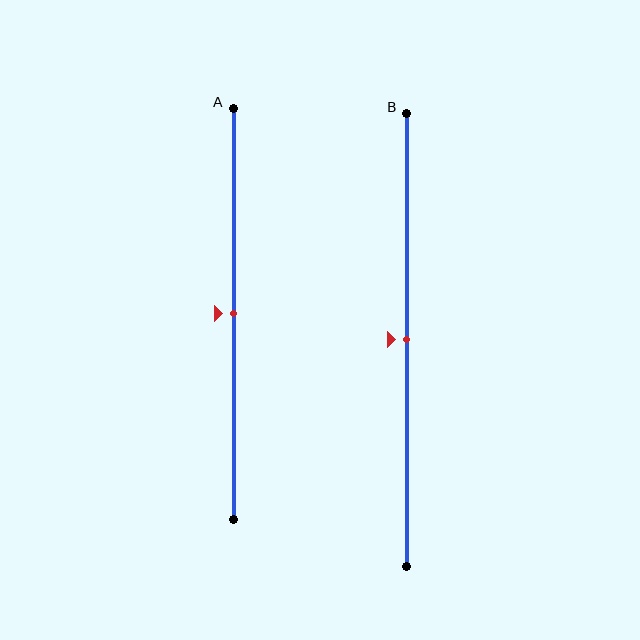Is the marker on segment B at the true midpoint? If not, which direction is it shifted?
Yes, the marker on segment B is at the true midpoint.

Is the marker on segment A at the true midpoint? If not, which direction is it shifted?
Yes, the marker on segment A is at the true midpoint.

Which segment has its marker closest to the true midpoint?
Segment A has its marker closest to the true midpoint.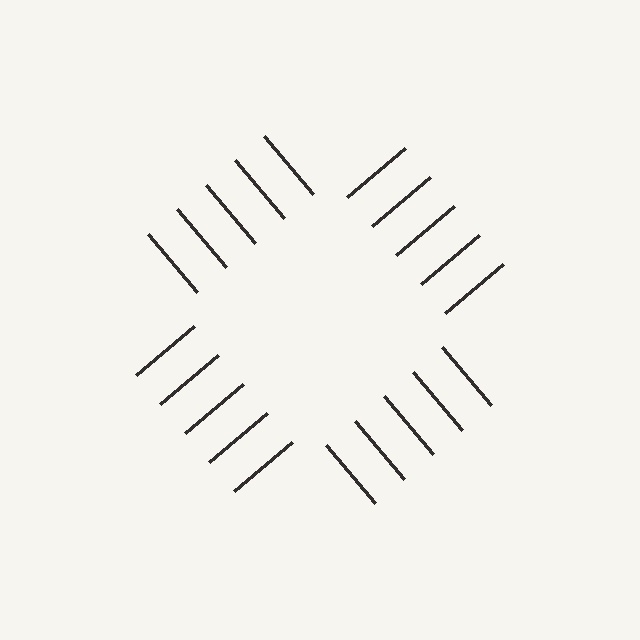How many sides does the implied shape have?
4 sides — the line-ends trace a square.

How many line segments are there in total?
20 — 5 along each of the 4 edges.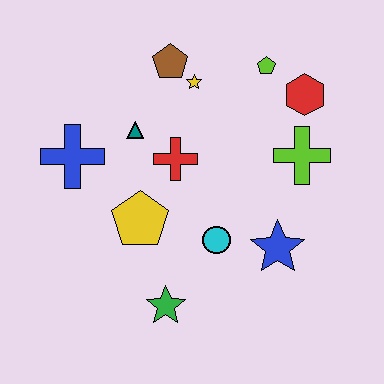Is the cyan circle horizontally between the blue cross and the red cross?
No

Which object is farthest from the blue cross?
The red hexagon is farthest from the blue cross.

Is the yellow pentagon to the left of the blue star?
Yes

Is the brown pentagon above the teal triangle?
Yes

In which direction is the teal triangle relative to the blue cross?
The teal triangle is to the right of the blue cross.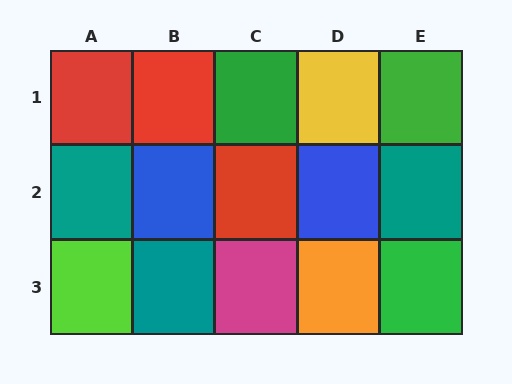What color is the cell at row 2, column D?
Blue.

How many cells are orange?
1 cell is orange.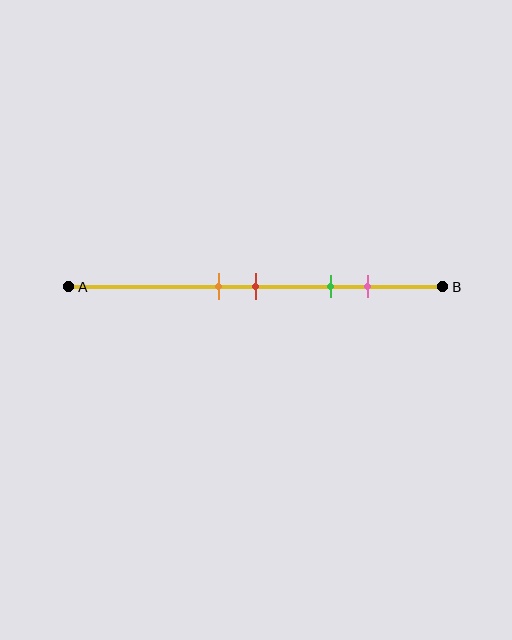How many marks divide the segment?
There are 4 marks dividing the segment.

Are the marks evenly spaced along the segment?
No, the marks are not evenly spaced.